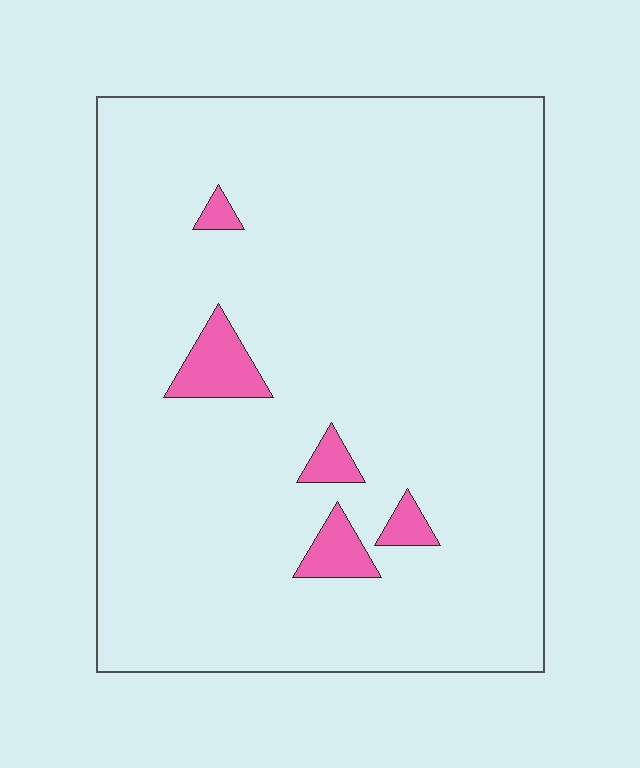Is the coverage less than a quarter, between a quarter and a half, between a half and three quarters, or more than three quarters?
Less than a quarter.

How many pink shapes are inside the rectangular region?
5.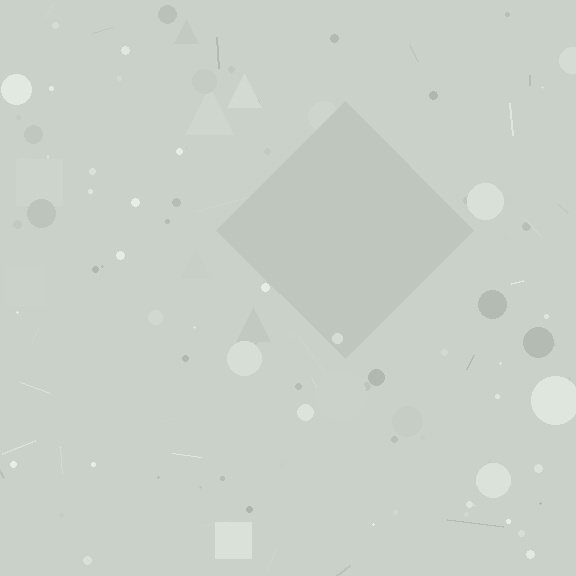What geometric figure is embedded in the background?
A diamond is embedded in the background.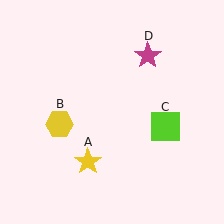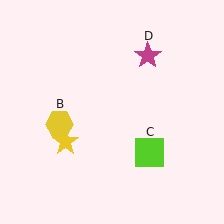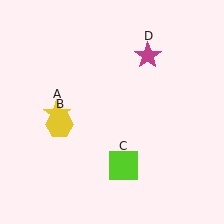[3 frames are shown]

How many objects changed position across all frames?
2 objects changed position: yellow star (object A), lime square (object C).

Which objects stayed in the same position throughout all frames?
Yellow hexagon (object B) and magenta star (object D) remained stationary.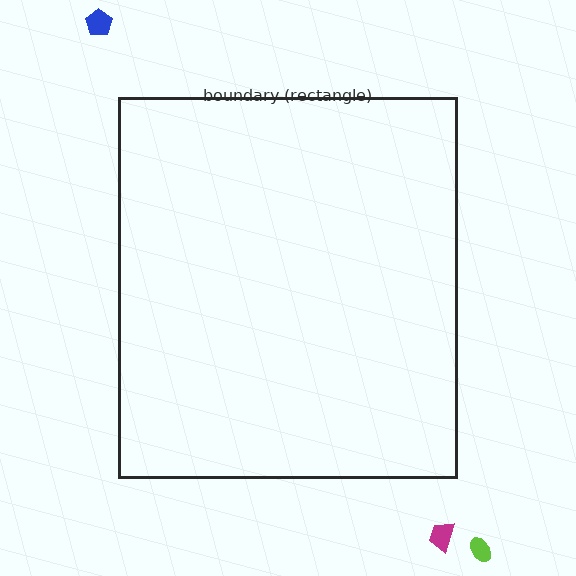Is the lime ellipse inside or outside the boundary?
Outside.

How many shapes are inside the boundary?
0 inside, 3 outside.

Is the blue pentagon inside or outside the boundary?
Outside.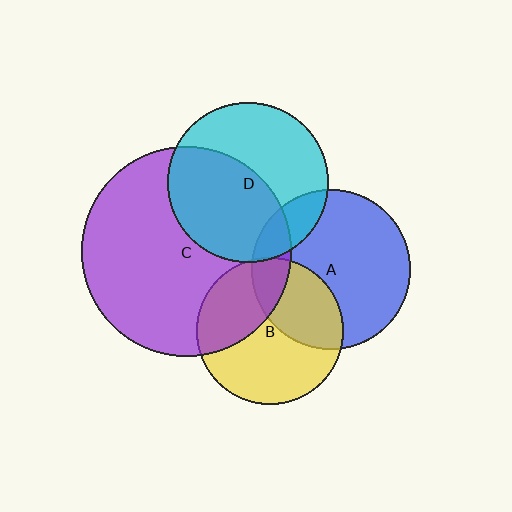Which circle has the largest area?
Circle C (purple).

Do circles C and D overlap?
Yes.